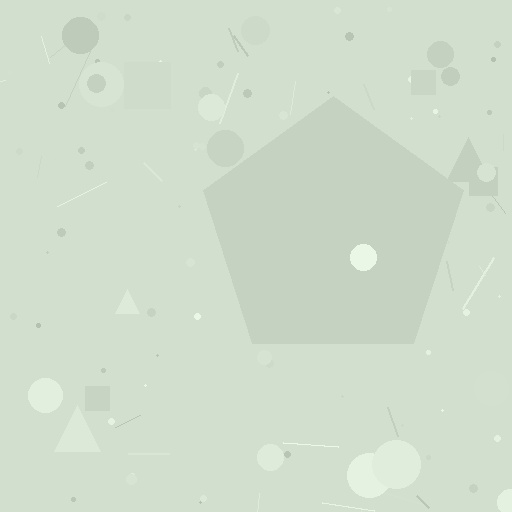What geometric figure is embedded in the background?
A pentagon is embedded in the background.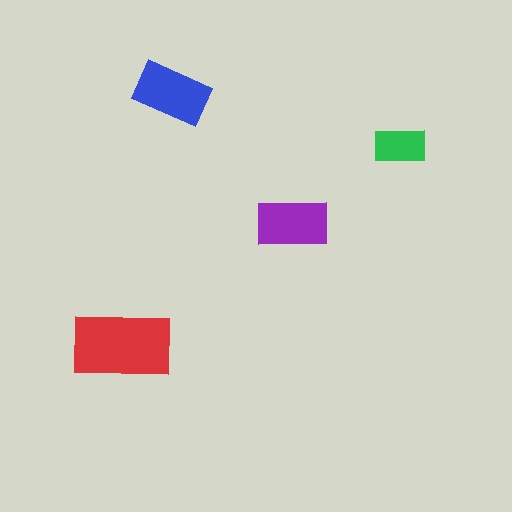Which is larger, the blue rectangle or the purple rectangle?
The blue one.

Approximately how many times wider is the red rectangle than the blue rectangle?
About 1.5 times wider.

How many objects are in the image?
There are 4 objects in the image.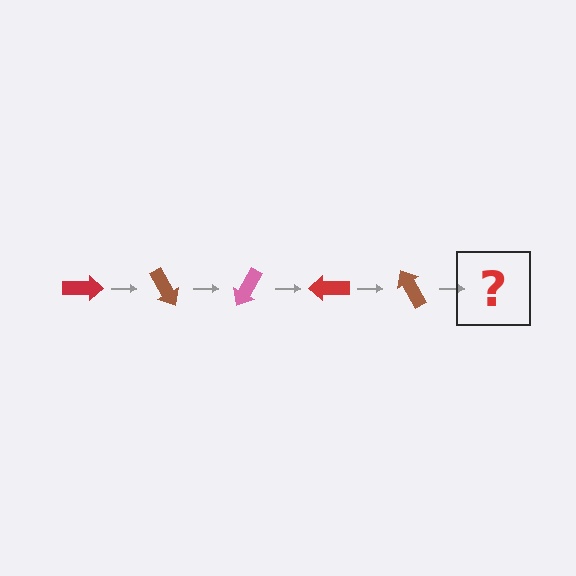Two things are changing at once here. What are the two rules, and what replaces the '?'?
The two rules are that it rotates 60 degrees each step and the color cycles through red, brown, and pink. The '?' should be a pink arrow, rotated 300 degrees from the start.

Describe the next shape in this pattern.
It should be a pink arrow, rotated 300 degrees from the start.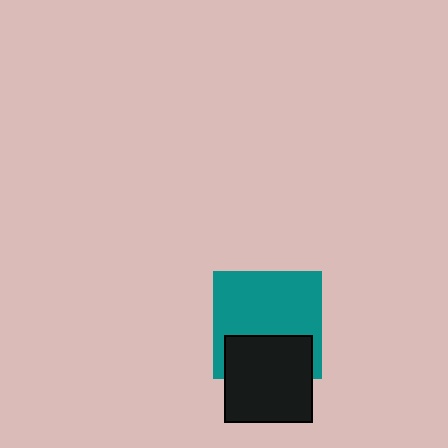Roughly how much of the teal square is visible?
Most of it is visible (roughly 66%).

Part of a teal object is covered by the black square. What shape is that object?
It is a square.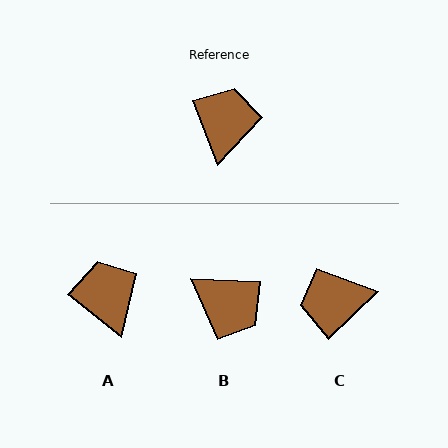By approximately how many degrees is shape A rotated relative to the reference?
Approximately 30 degrees counter-clockwise.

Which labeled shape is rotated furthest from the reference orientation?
B, about 113 degrees away.